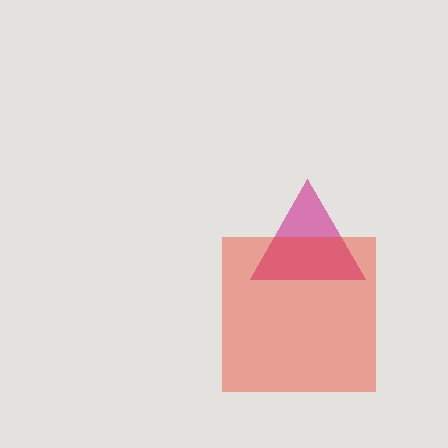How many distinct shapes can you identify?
There are 2 distinct shapes: a magenta triangle, a red square.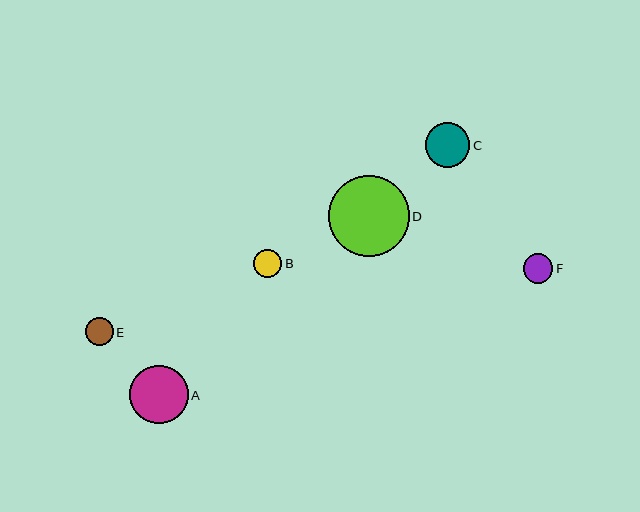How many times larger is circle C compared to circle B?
Circle C is approximately 1.6 times the size of circle B.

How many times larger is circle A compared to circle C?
Circle A is approximately 1.3 times the size of circle C.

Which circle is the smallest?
Circle B is the smallest with a size of approximately 28 pixels.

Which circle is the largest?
Circle D is the largest with a size of approximately 81 pixels.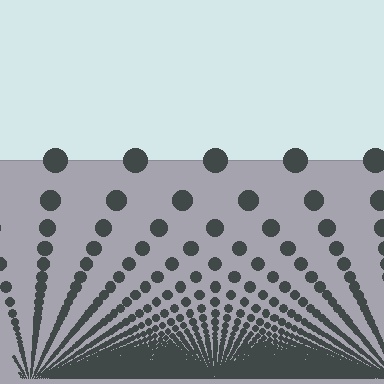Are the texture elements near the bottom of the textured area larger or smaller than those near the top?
Smaller. The gradient is inverted — elements near the bottom are smaller and denser.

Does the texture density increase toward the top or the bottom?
Density increases toward the bottom.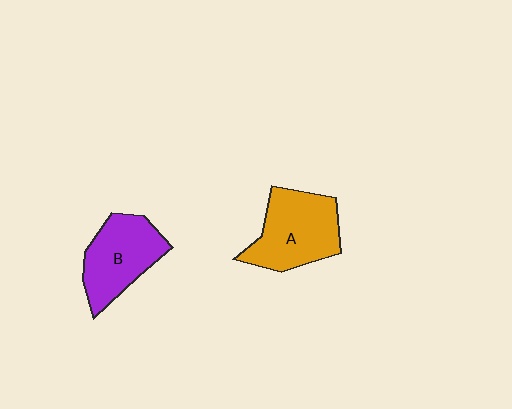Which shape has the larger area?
Shape A (orange).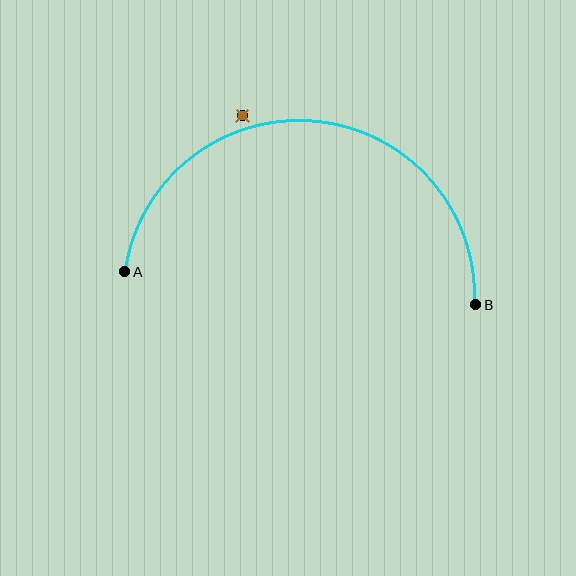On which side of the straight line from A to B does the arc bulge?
The arc bulges above the straight line connecting A and B.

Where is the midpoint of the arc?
The arc midpoint is the point on the curve farthest from the straight line joining A and B. It sits above that line.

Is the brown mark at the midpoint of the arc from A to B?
No — the brown mark does not lie on the arc at all. It sits slightly outside the curve.